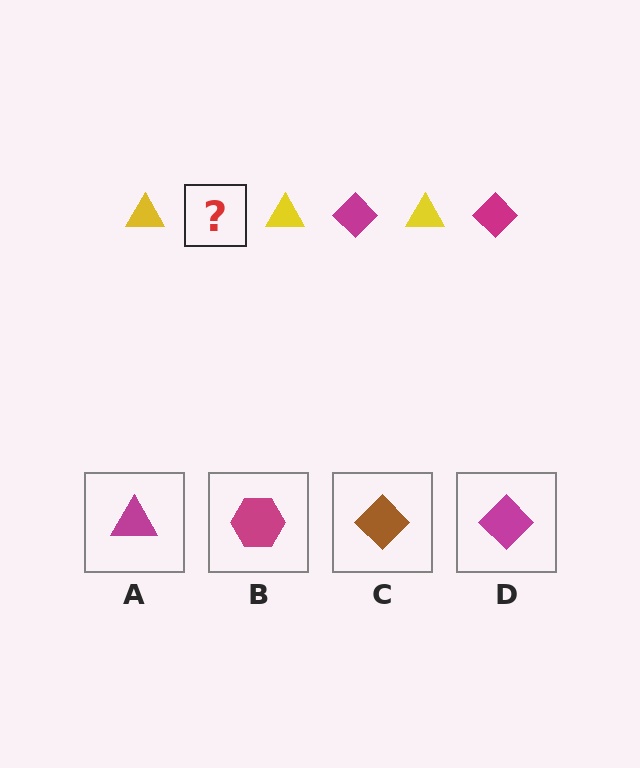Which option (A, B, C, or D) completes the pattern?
D.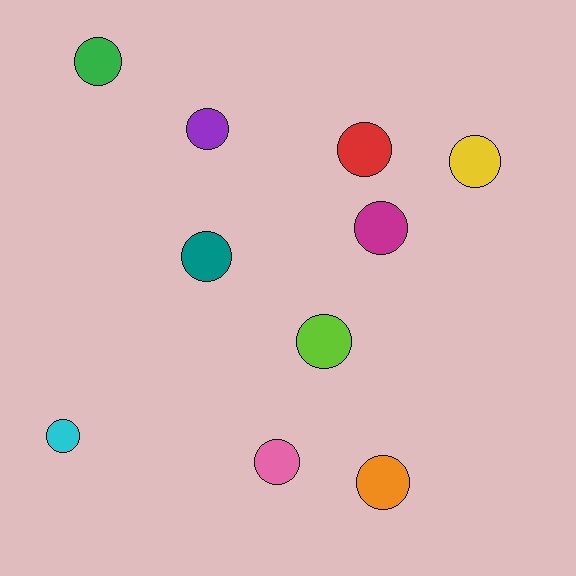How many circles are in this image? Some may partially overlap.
There are 10 circles.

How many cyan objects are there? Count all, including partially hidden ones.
There is 1 cyan object.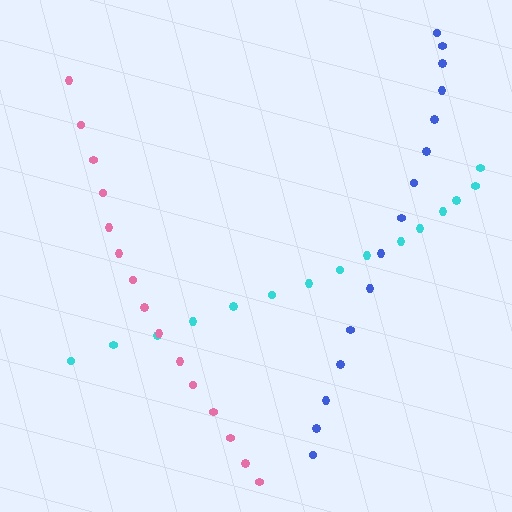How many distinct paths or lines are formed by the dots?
There are 3 distinct paths.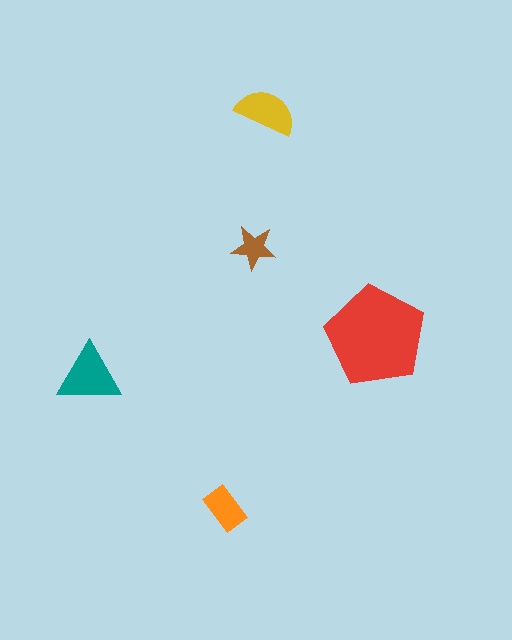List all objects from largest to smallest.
The red pentagon, the teal triangle, the yellow semicircle, the orange rectangle, the brown star.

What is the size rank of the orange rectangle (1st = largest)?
4th.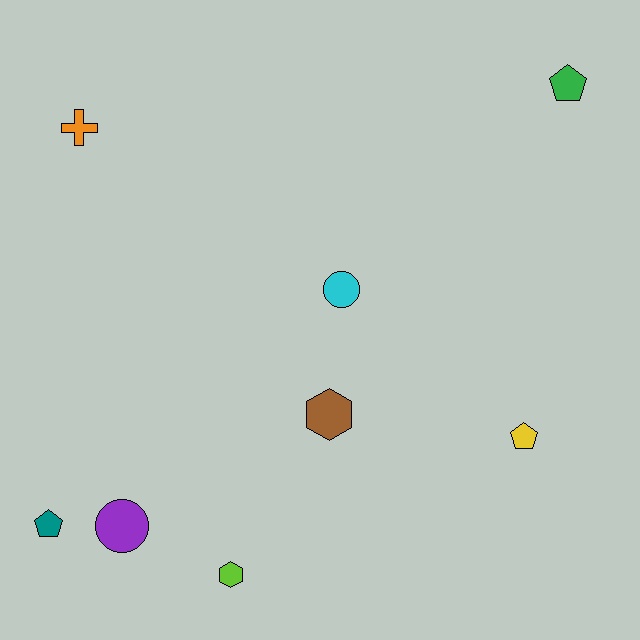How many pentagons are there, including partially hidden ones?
There are 3 pentagons.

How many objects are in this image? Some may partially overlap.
There are 8 objects.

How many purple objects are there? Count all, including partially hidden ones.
There is 1 purple object.